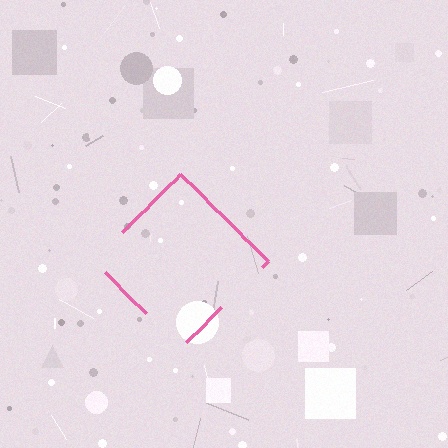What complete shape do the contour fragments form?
The contour fragments form a diamond.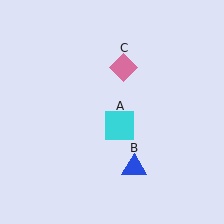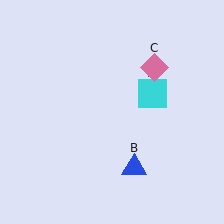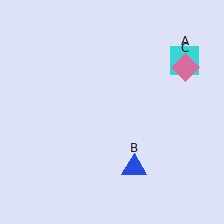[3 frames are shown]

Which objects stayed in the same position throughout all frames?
Blue triangle (object B) remained stationary.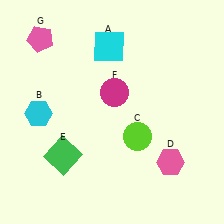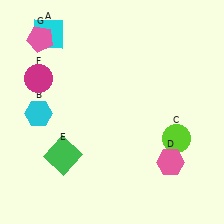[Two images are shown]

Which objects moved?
The objects that moved are: the cyan square (A), the lime circle (C), the magenta circle (F).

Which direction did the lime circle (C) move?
The lime circle (C) moved right.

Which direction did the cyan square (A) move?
The cyan square (A) moved left.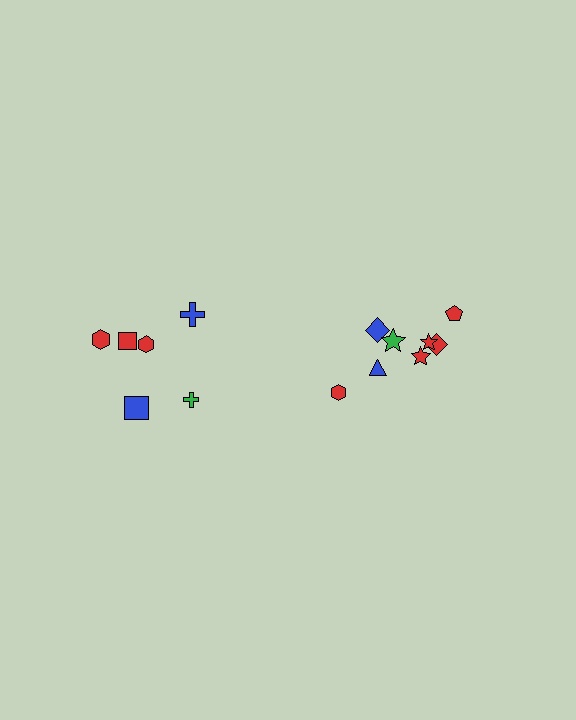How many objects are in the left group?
There are 6 objects.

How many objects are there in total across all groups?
There are 14 objects.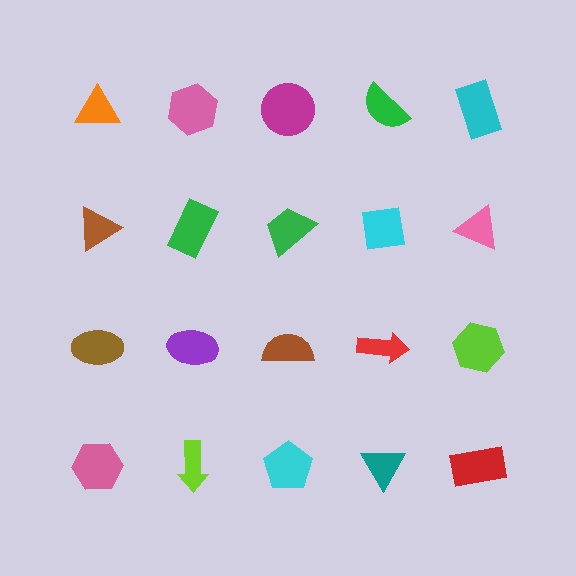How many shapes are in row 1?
5 shapes.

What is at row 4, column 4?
A teal triangle.